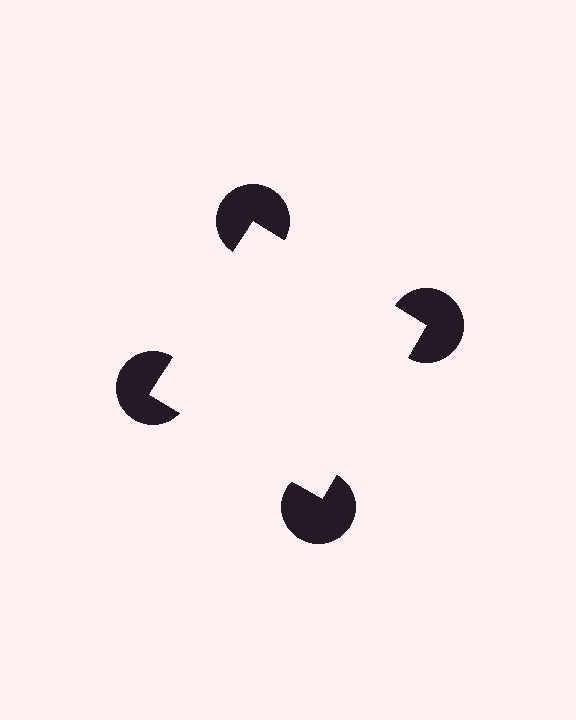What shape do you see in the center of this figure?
An illusory square — its edges are inferred from the aligned wedge cuts in the pac-man discs, not physically drawn.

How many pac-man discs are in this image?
There are 4 — one at each vertex of the illusory square.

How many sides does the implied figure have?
4 sides.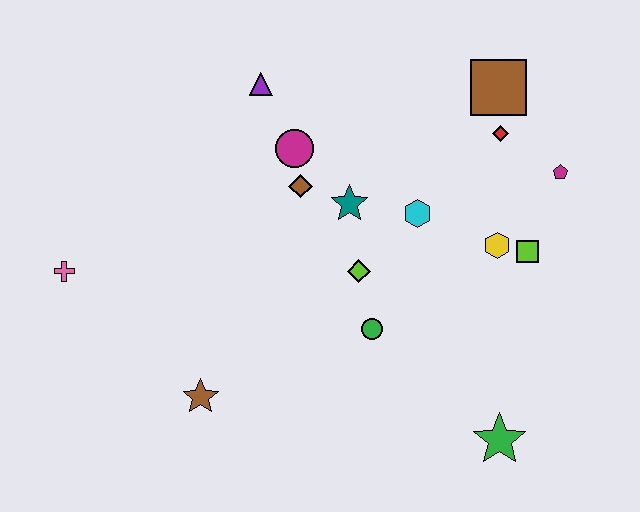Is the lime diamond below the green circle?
No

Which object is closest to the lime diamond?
The green circle is closest to the lime diamond.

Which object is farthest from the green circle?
The pink cross is farthest from the green circle.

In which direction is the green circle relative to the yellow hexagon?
The green circle is to the left of the yellow hexagon.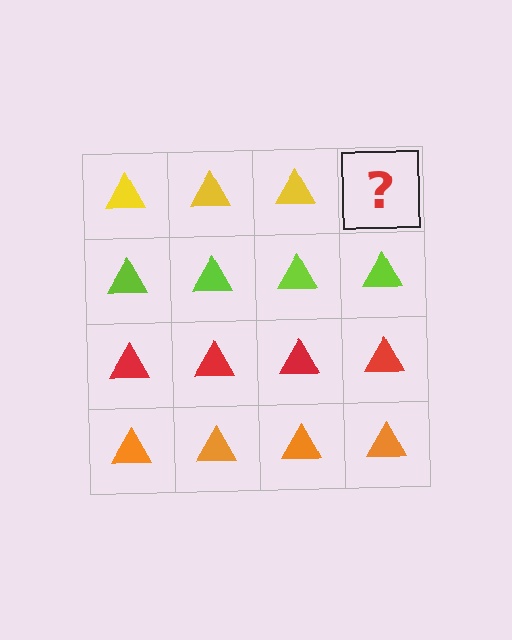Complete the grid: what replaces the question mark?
The question mark should be replaced with a yellow triangle.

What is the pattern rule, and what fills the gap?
The rule is that each row has a consistent color. The gap should be filled with a yellow triangle.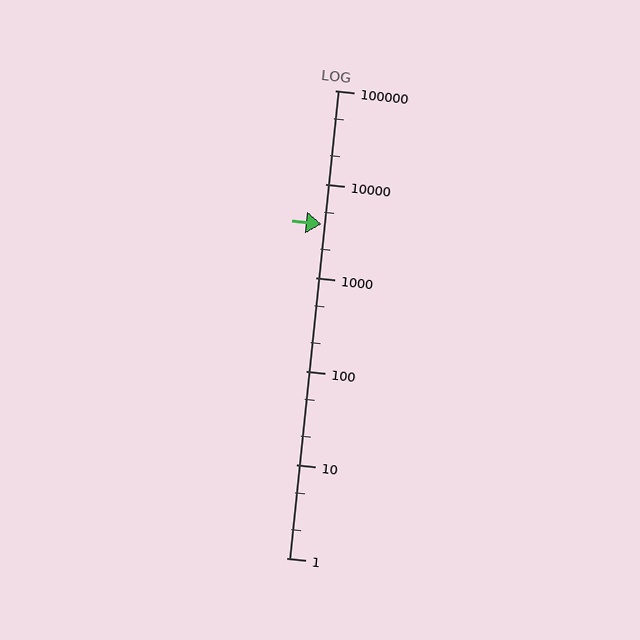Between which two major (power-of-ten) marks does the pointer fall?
The pointer is between 1000 and 10000.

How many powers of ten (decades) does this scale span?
The scale spans 5 decades, from 1 to 100000.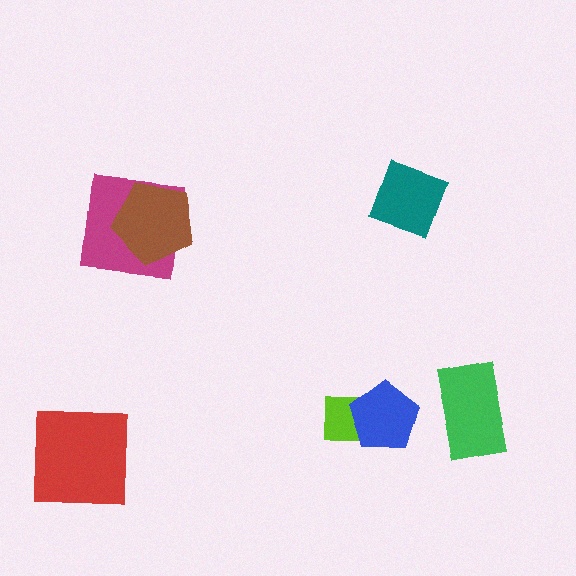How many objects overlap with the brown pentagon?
1 object overlaps with the brown pentagon.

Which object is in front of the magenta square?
The brown pentagon is in front of the magenta square.